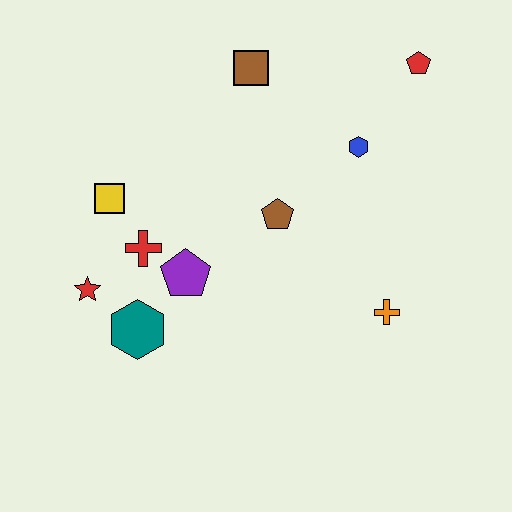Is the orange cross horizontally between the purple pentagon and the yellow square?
No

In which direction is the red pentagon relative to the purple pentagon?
The red pentagon is to the right of the purple pentagon.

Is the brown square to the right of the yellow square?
Yes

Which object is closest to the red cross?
The purple pentagon is closest to the red cross.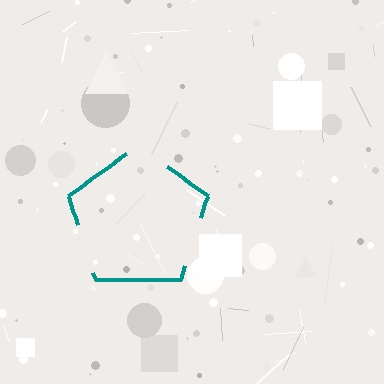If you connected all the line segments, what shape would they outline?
They would outline a pentagon.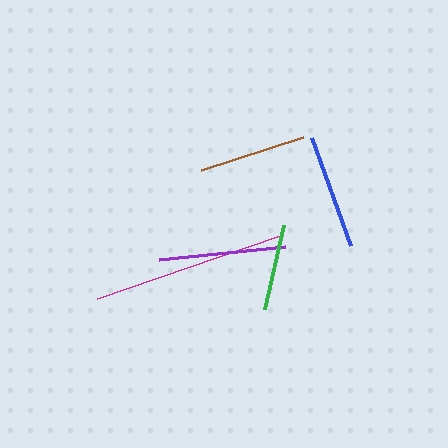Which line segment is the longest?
The magenta line is the longest at approximately 193 pixels.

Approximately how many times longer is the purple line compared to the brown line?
The purple line is approximately 1.2 times the length of the brown line.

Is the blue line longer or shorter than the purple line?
The purple line is longer than the blue line.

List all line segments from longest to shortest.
From longest to shortest: magenta, purple, blue, brown, green.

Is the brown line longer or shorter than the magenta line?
The magenta line is longer than the brown line.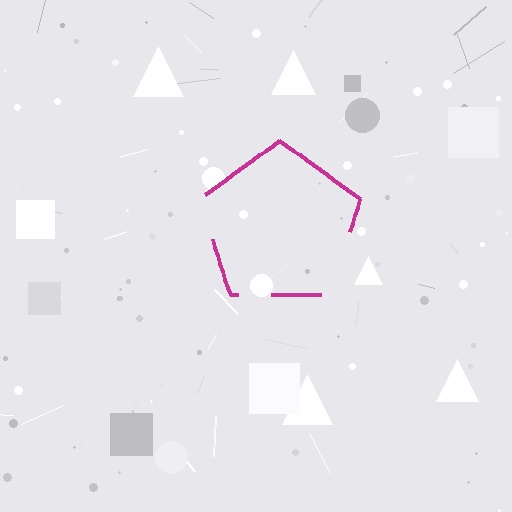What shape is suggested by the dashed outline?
The dashed outline suggests a pentagon.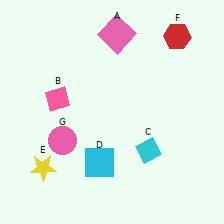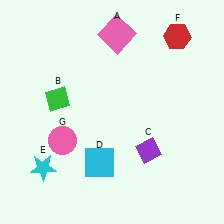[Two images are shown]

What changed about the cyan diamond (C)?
In Image 1, C is cyan. In Image 2, it changed to purple.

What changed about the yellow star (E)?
In Image 1, E is yellow. In Image 2, it changed to cyan.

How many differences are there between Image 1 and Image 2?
There are 3 differences between the two images.